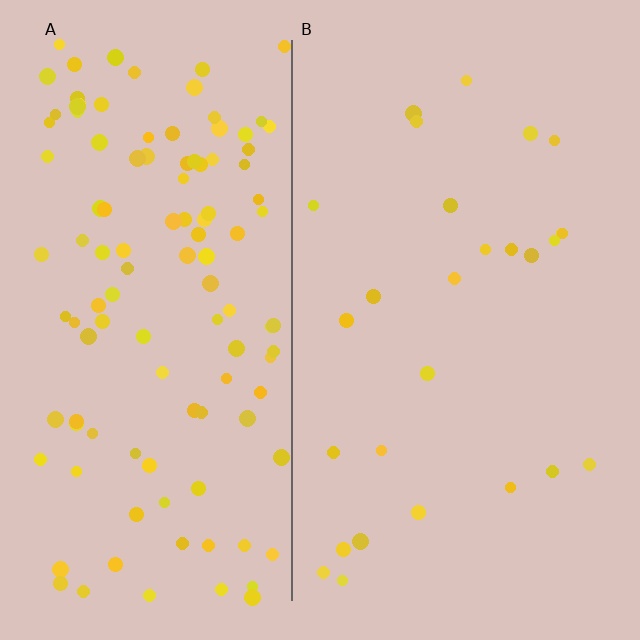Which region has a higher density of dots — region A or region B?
A (the left).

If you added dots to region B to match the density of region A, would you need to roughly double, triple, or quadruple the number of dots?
Approximately quadruple.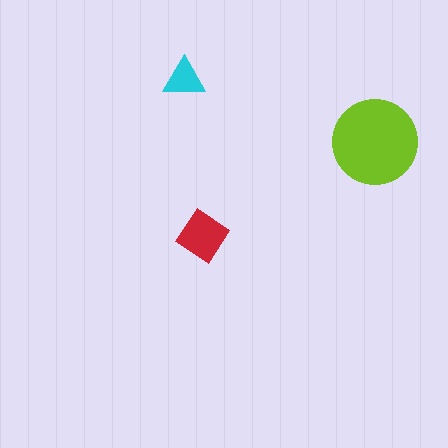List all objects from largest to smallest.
The lime circle, the red diamond, the cyan triangle.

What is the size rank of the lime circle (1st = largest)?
1st.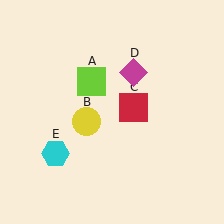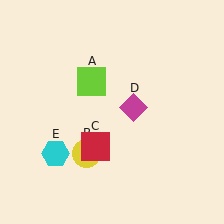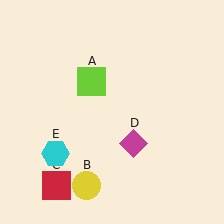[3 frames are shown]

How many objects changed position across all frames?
3 objects changed position: yellow circle (object B), red square (object C), magenta diamond (object D).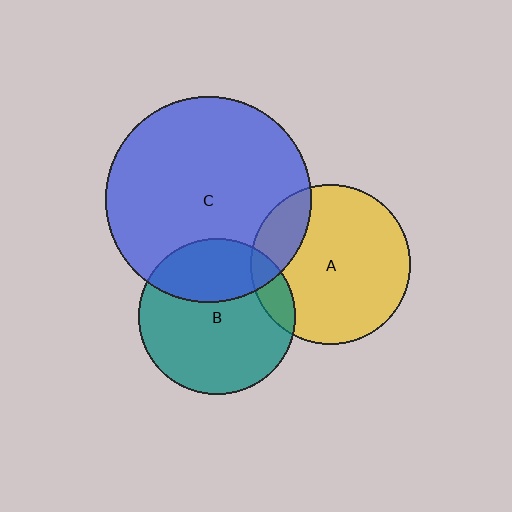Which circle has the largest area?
Circle C (blue).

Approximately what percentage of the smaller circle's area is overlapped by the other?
Approximately 20%.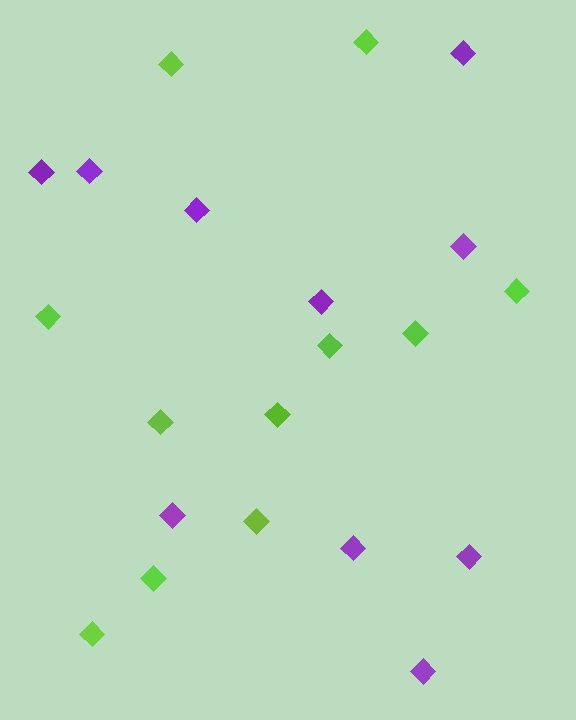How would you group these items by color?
There are 2 groups: one group of lime diamonds (11) and one group of purple diamonds (10).